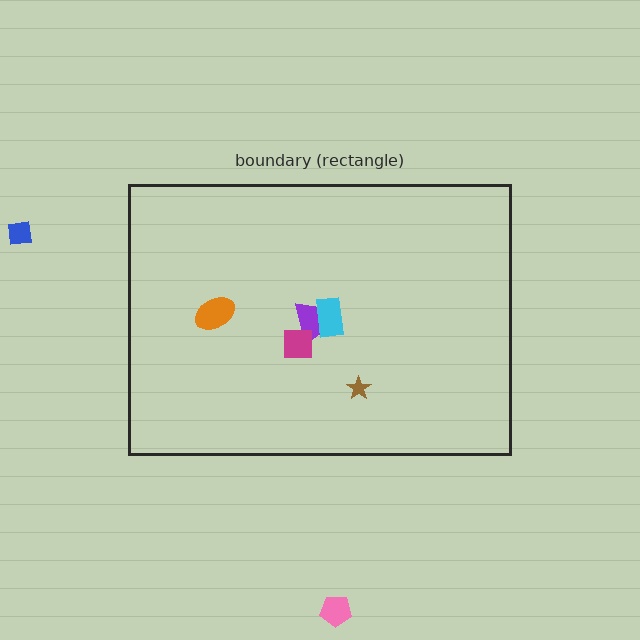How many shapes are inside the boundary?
5 inside, 2 outside.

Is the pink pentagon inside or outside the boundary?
Outside.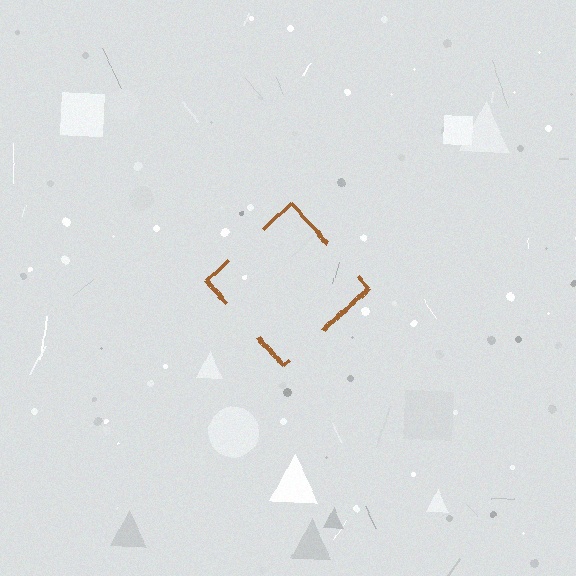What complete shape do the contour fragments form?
The contour fragments form a diamond.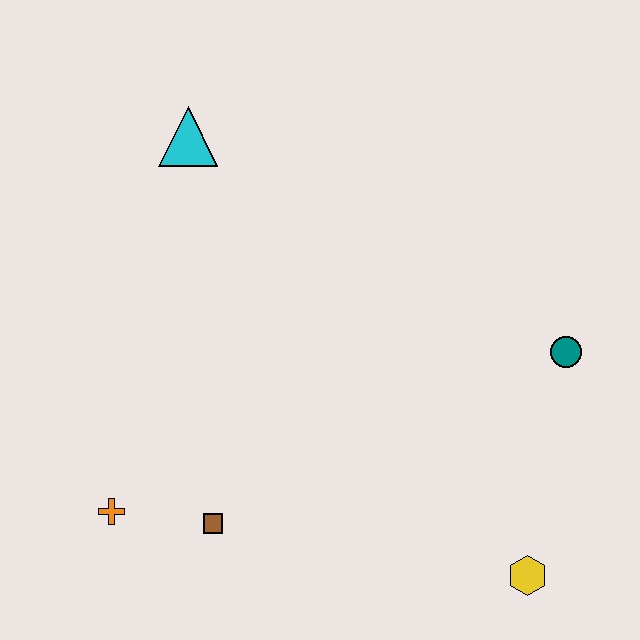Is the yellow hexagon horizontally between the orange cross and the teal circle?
Yes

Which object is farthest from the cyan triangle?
The yellow hexagon is farthest from the cyan triangle.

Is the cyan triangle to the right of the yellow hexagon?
No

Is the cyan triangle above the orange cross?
Yes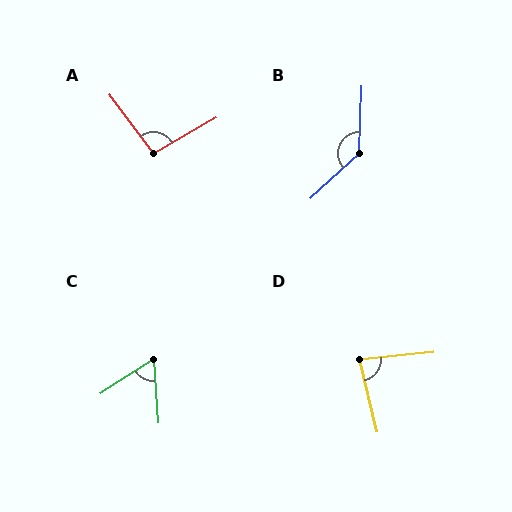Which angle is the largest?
B, at approximately 135 degrees.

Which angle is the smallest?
C, at approximately 62 degrees.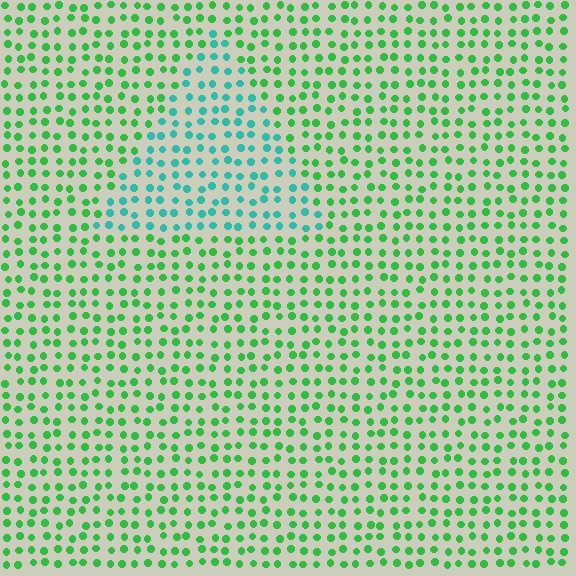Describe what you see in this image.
The image is filled with small green elements in a uniform arrangement. A triangle-shaped region is visible where the elements are tinted to a slightly different hue, forming a subtle color boundary.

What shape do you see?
I see a triangle.